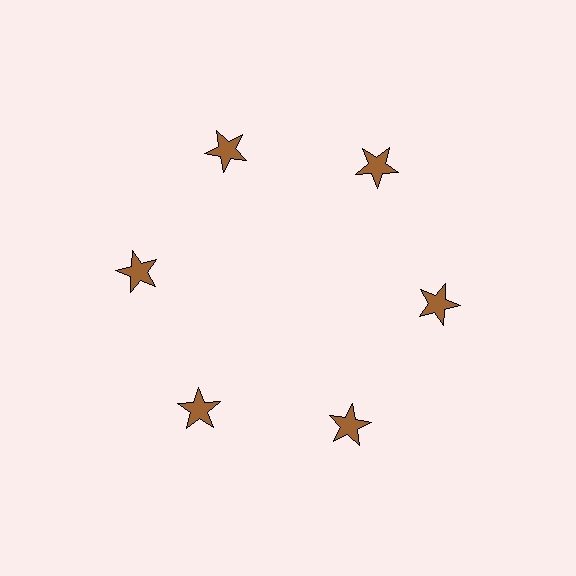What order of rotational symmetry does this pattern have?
This pattern has 6-fold rotational symmetry.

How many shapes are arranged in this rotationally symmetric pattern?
There are 6 shapes, arranged in 6 groups of 1.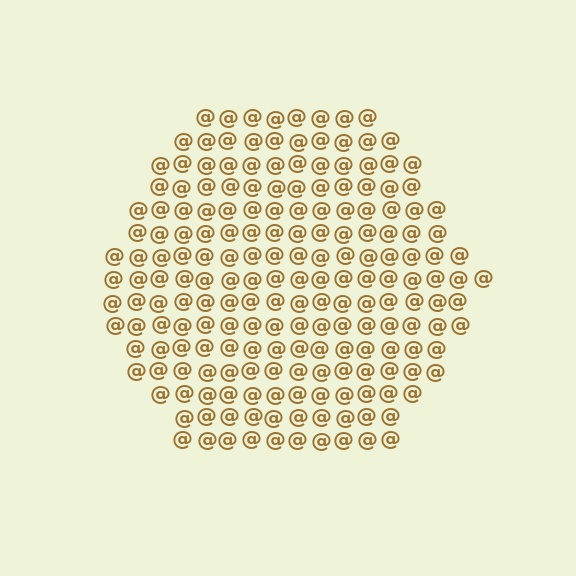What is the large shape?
The large shape is a hexagon.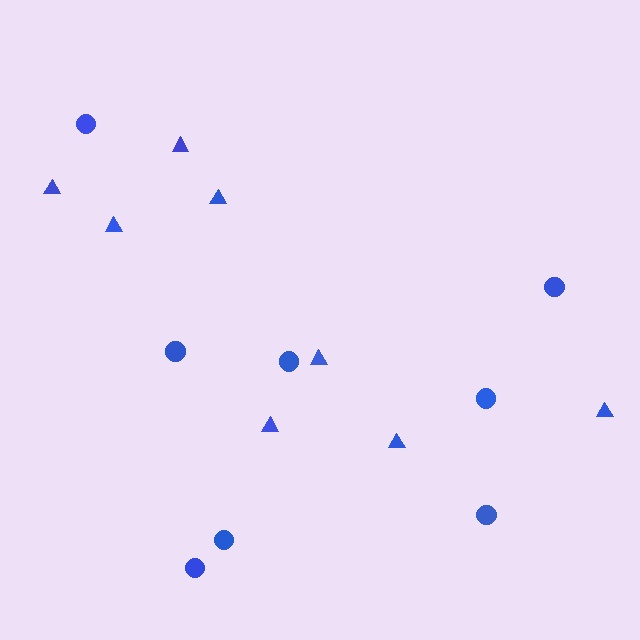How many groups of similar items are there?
There are 2 groups: one group of triangles (8) and one group of circles (8).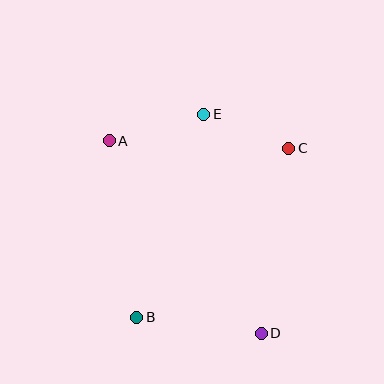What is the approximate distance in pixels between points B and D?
The distance between B and D is approximately 126 pixels.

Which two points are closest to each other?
Points C and E are closest to each other.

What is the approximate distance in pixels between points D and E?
The distance between D and E is approximately 227 pixels.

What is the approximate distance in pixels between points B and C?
The distance between B and C is approximately 227 pixels.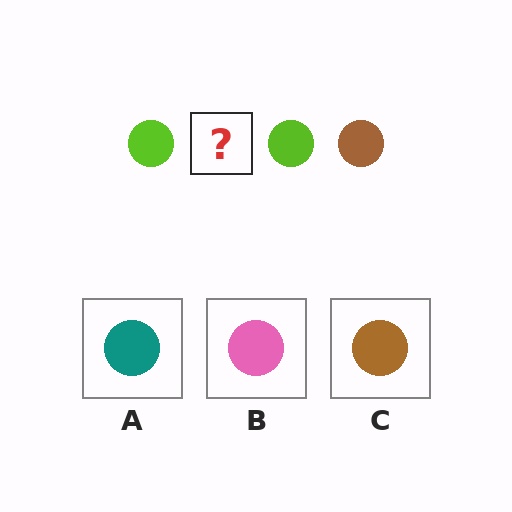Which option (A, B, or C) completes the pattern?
C.